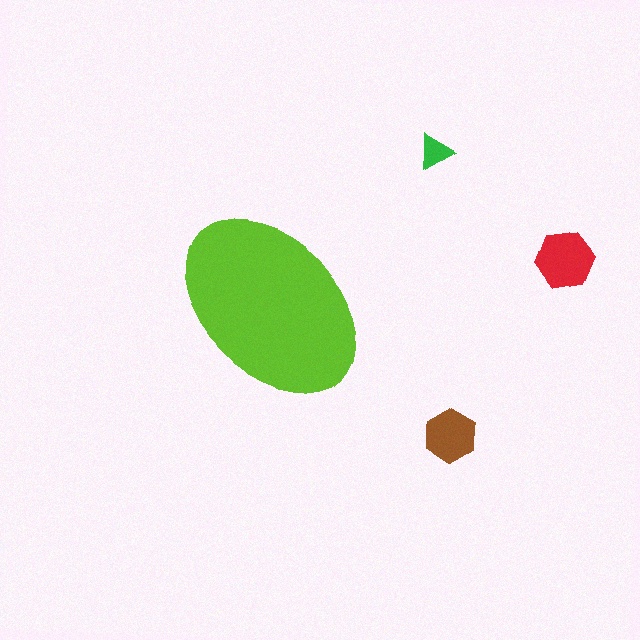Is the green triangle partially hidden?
No, the green triangle is fully visible.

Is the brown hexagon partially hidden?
No, the brown hexagon is fully visible.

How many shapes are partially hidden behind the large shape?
0 shapes are partially hidden.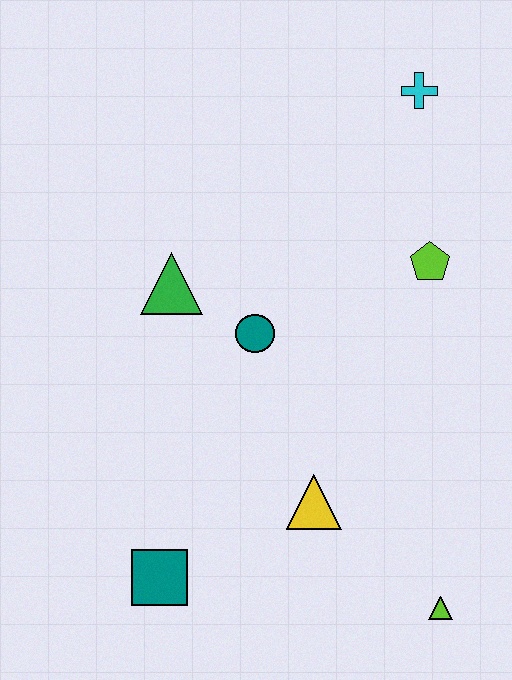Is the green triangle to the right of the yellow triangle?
No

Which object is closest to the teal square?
The yellow triangle is closest to the teal square.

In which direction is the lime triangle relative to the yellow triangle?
The lime triangle is to the right of the yellow triangle.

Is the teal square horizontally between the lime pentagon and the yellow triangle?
No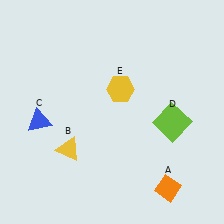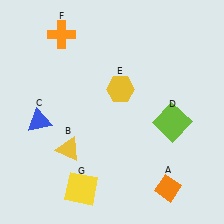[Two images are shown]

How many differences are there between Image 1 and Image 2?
There are 2 differences between the two images.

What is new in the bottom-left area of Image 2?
A yellow square (G) was added in the bottom-left area of Image 2.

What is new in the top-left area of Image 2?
An orange cross (F) was added in the top-left area of Image 2.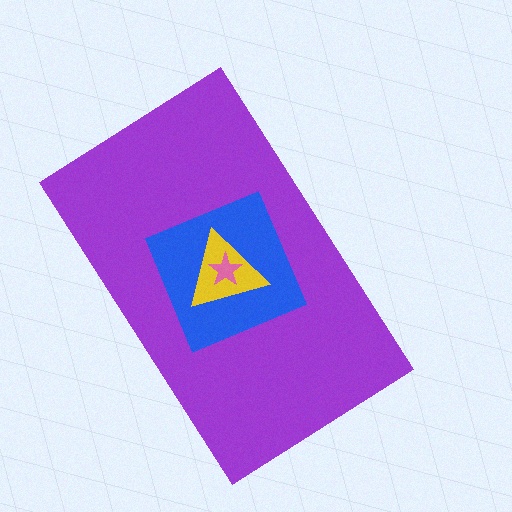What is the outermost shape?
The purple rectangle.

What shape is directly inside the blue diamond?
The yellow triangle.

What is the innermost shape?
The pink star.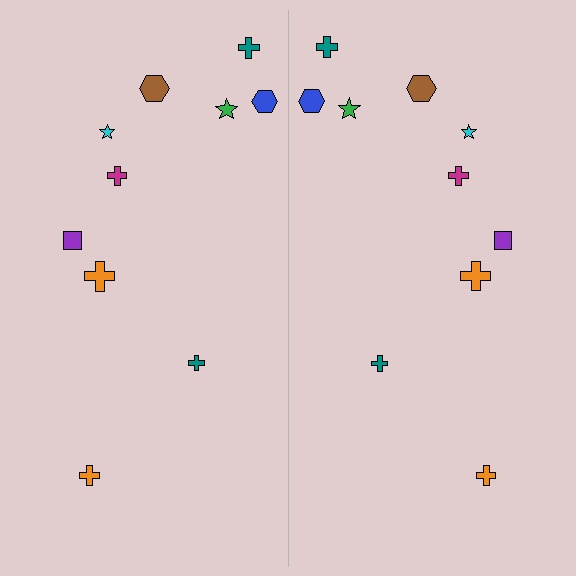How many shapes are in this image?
There are 20 shapes in this image.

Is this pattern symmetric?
Yes, this pattern has bilateral (reflection) symmetry.